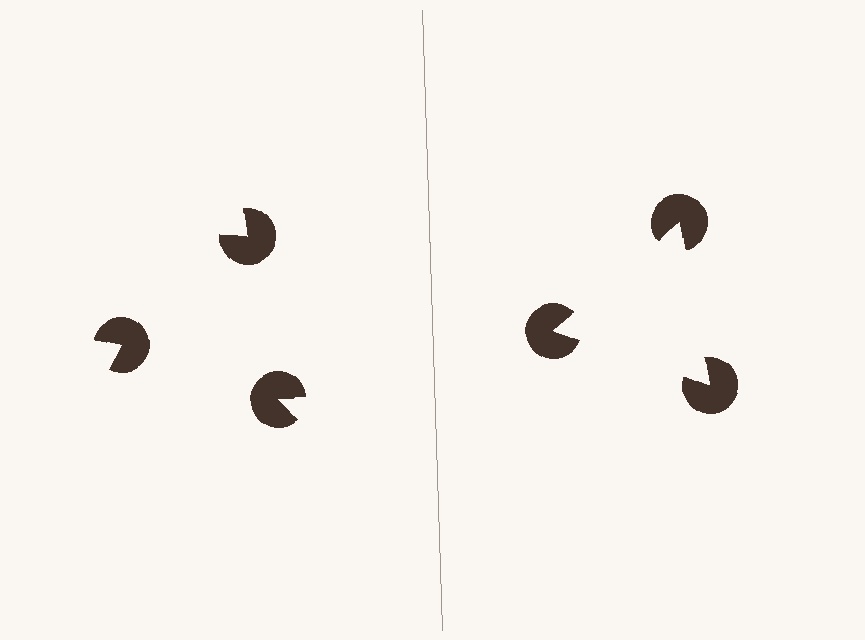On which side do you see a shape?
An illusory triangle appears on the right side. On the left side the wedge cuts are rotated, so no coherent shape forms.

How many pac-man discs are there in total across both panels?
6 — 3 on each side.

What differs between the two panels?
The pac-man discs are positioned identically on both sides; only the wedge orientations differ. On the right they align to a triangle; on the left they are misaligned.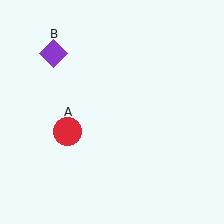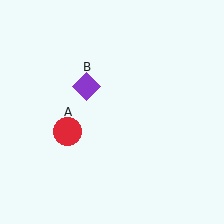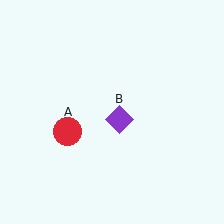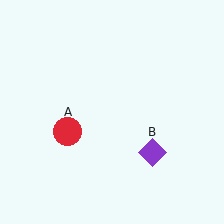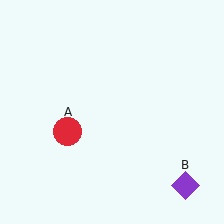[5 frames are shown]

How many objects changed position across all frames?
1 object changed position: purple diamond (object B).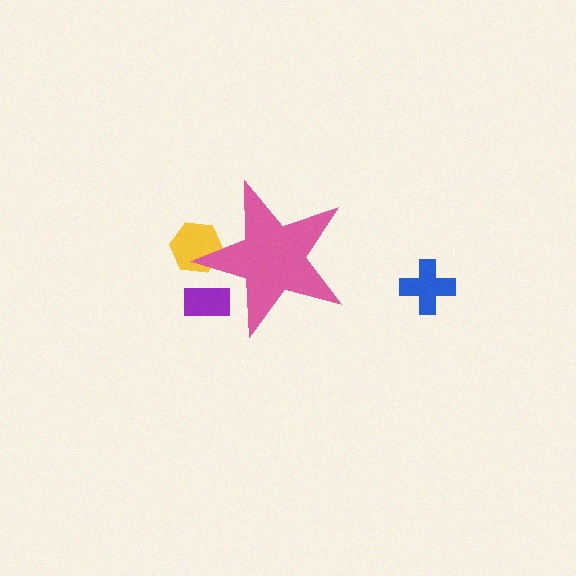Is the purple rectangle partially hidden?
Yes, the purple rectangle is partially hidden behind the pink star.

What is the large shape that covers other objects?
A pink star.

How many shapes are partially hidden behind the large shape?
2 shapes are partially hidden.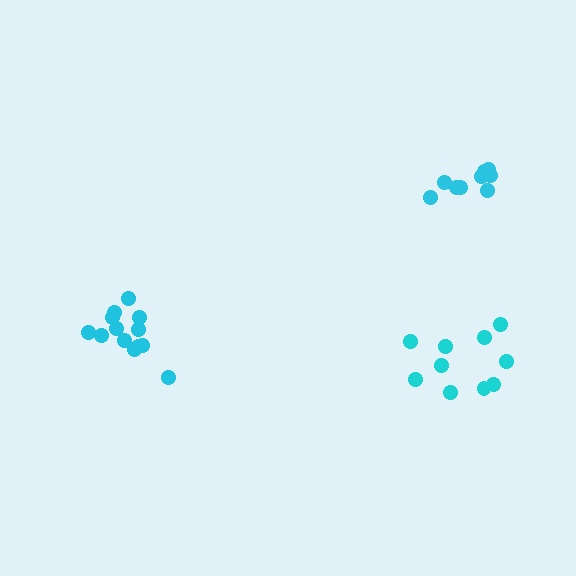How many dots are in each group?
Group 1: 13 dots, Group 2: 9 dots, Group 3: 10 dots (32 total).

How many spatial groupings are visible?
There are 3 spatial groupings.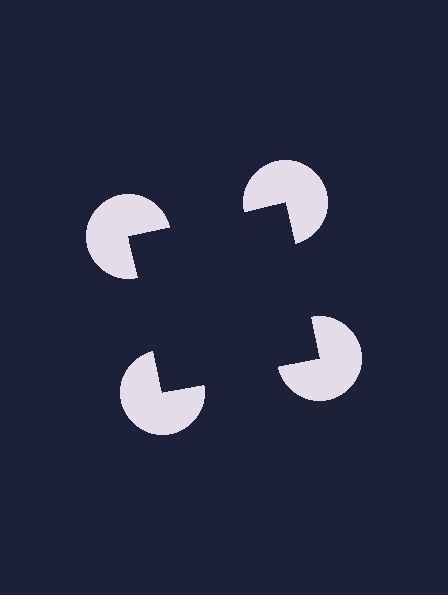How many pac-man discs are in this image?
There are 4 — one at each vertex of the illusory square.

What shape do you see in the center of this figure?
An illusory square — its edges are inferred from the aligned wedge cuts in the pac-man discs, not physically drawn.